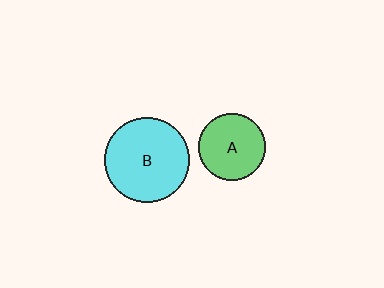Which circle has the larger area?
Circle B (cyan).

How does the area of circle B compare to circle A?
Approximately 1.6 times.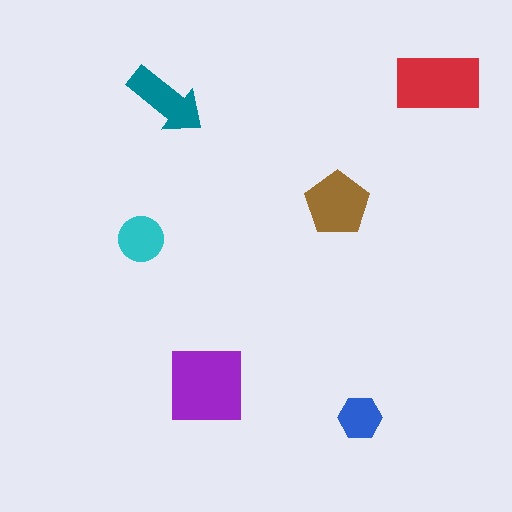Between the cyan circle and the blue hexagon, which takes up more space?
The cyan circle.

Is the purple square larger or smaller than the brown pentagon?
Larger.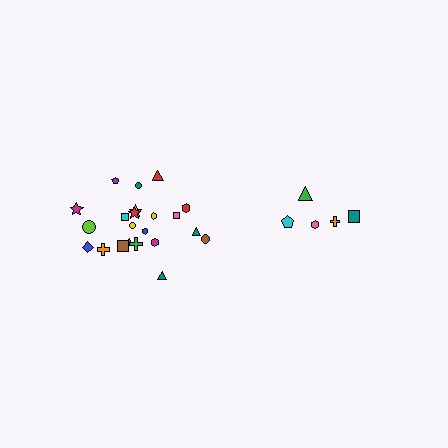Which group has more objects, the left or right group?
The left group.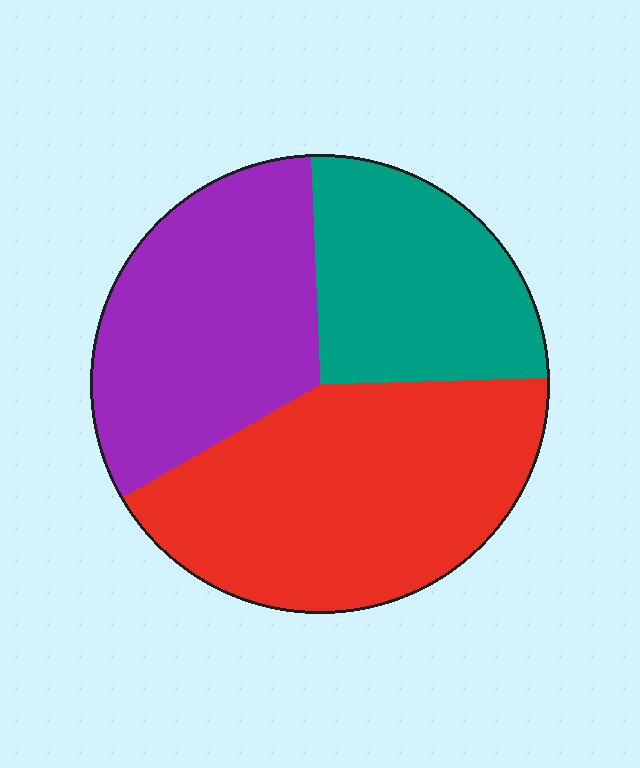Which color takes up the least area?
Teal, at roughly 25%.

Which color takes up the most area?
Red, at roughly 40%.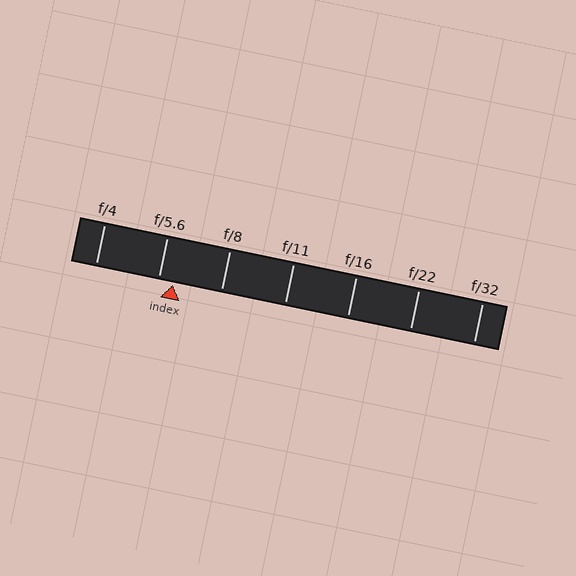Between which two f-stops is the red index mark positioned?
The index mark is between f/5.6 and f/8.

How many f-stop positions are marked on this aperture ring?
There are 7 f-stop positions marked.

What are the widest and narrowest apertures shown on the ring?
The widest aperture shown is f/4 and the narrowest is f/32.